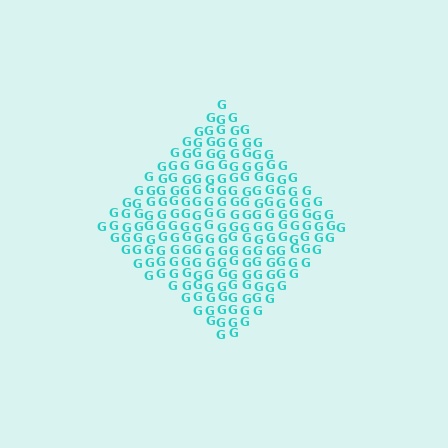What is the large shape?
The large shape is a diamond.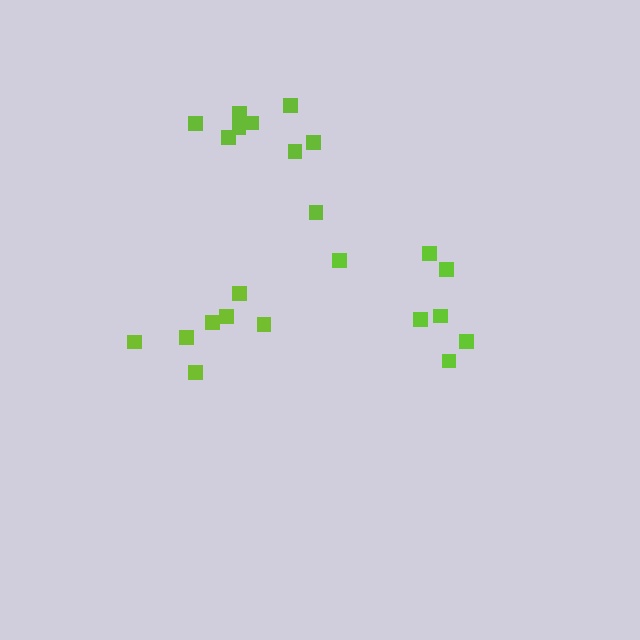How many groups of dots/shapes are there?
There are 3 groups.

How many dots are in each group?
Group 1: 7 dots, Group 2: 9 dots, Group 3: 7 dots (23 total).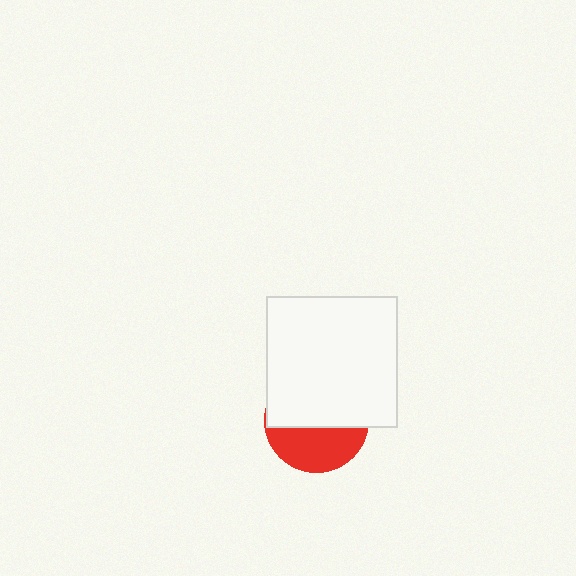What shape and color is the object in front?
The object in front is a white square.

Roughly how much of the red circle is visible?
A small part of it is visible (roughly 42%).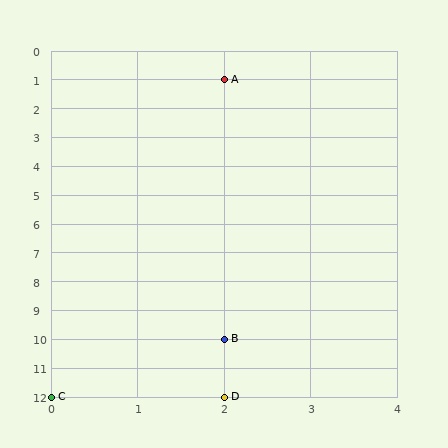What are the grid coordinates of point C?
Point C is at grid coordinates (0, 12).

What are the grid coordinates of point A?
Point A is at grid coordinates (2, 1).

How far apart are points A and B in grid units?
Points A and B are 9 rows apart.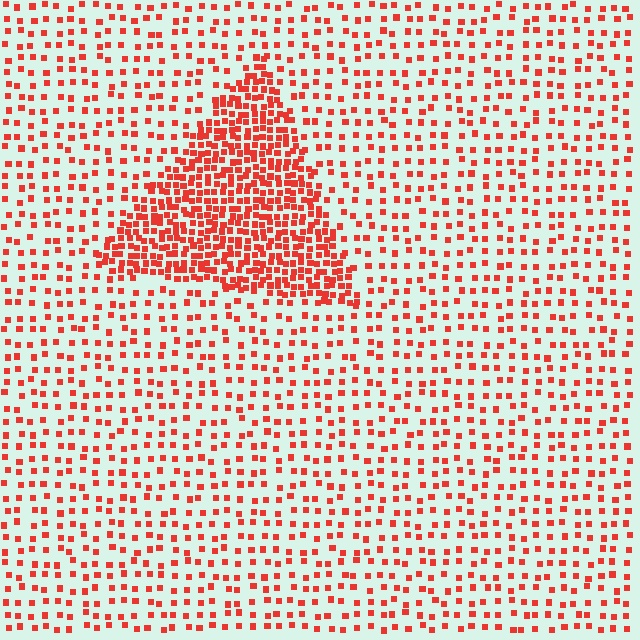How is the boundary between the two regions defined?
The boundary is defined by a change in element density (approximately 2.7x ratio). All elements are the same color, size, and shape.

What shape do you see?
I see a triangle.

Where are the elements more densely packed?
The elements are more densely packed inside the triangle boundary.